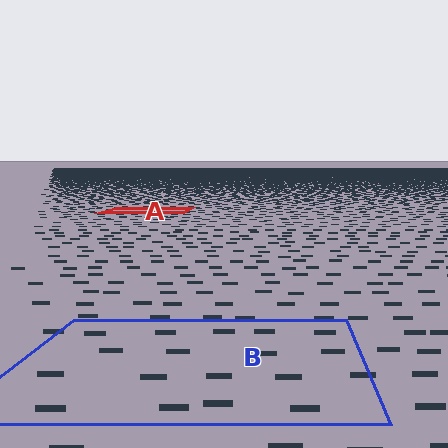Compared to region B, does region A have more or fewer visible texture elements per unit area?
Region A has more texture elements per unit area — they are packed more densely because it is farther away.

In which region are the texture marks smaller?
The texture marks are smaller in region A, because it is farther away.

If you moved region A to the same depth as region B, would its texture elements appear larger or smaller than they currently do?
They would appear larger. At a closer depth, the same texture elements are projected at a bigger on-screen size.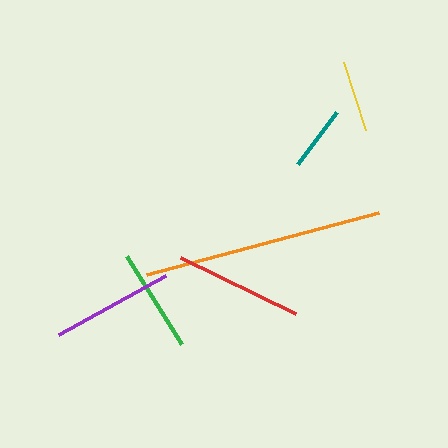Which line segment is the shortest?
The teal line is the shortest at approximately 65 pixels.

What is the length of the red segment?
The red segment is approximately 128 pixels long.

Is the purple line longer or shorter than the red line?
The red line is longer than the purple line.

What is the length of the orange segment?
The orange segment is approximately 240 pixels long.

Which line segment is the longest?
The orange line is the longest at approximately 240 pixels.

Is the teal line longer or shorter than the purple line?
The purple line is longer than the teal line.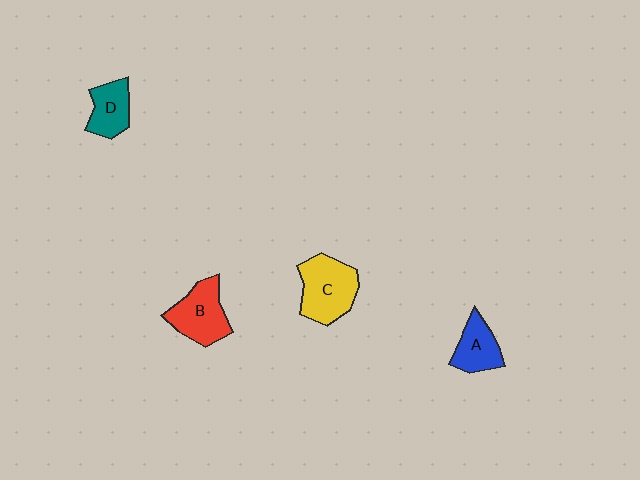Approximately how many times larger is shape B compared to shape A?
Approximately 1.4 times.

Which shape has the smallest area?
Shape A (blue).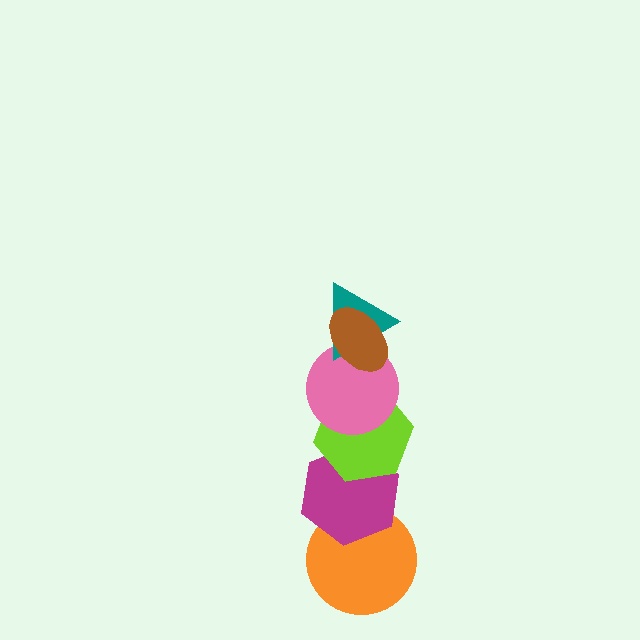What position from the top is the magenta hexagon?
The magenta hexagon is 5th from the top.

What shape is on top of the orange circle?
The magenta hexagon is on top of the orange circle.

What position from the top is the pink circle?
The pink circle is 3rd from the top.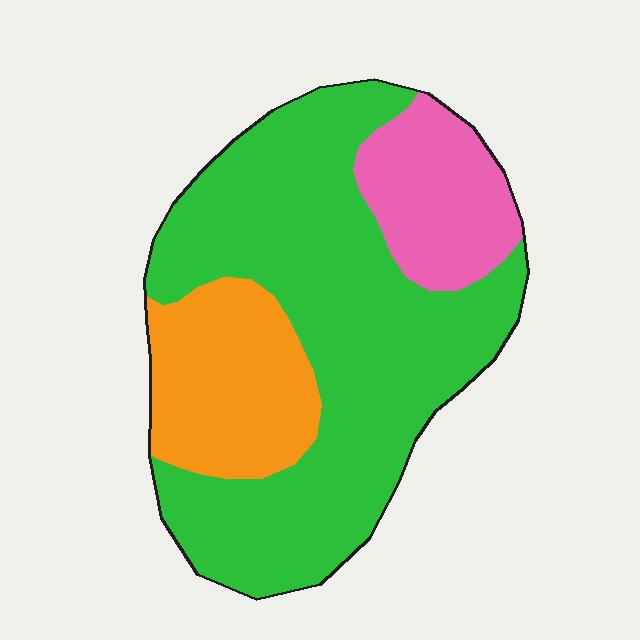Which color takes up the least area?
Pink, at roughly 15%.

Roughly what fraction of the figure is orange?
Orange covers roughly 20% of the figure.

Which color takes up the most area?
Green, at roughly 65%.